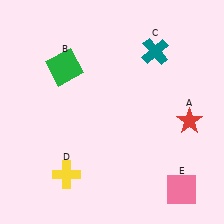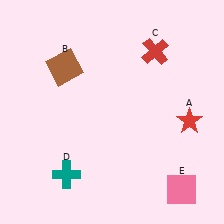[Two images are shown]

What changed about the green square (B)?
In Image 1, B is green. In Image 2, it changed to brown.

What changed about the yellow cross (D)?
In Image 1, D is yellow. In Image 2, it changed to teal.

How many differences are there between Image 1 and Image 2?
There are 3 differences between the two images.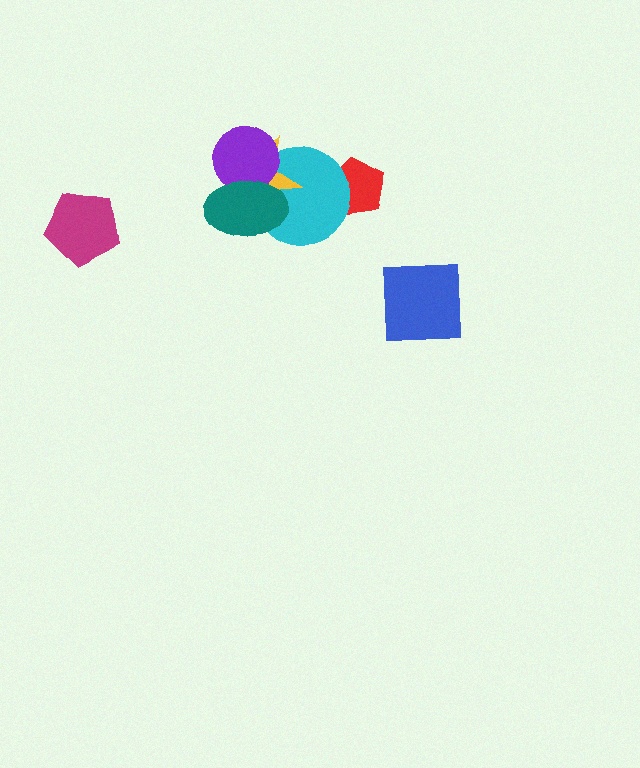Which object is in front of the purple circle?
The teal ellipse is in front of the purple circle.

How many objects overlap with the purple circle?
3 objects overlap with the purple circle.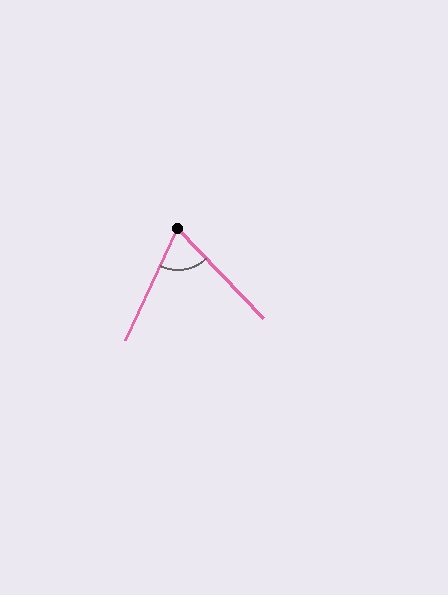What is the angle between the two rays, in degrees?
Approximately 69 degrees.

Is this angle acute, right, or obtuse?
It is acute.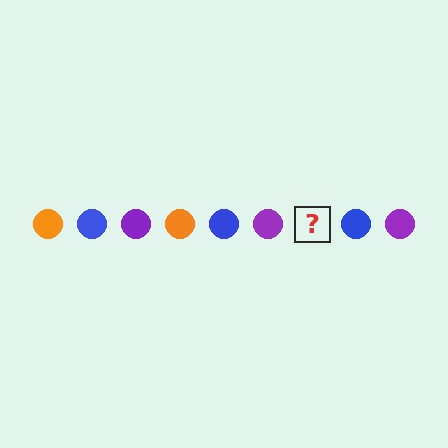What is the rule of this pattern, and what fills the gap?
The rule is that the pattern cycles through orange, blue, purple circles. The gap should be filled with an orange circle.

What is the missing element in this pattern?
The missing element is an orange circle.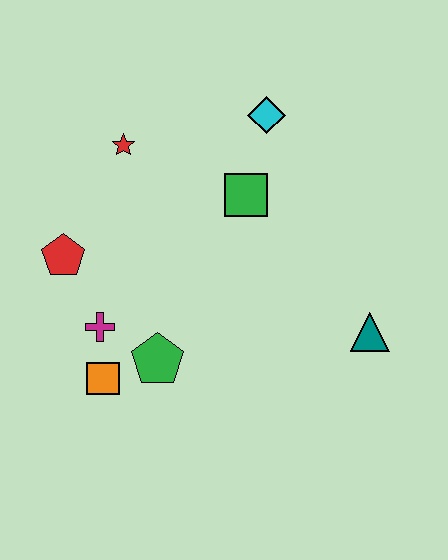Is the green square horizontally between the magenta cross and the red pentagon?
No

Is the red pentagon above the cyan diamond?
No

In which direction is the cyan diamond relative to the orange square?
The cyan diamond is above the orange square.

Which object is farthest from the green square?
The orange square is farthest from the green square.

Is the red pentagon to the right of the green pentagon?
No